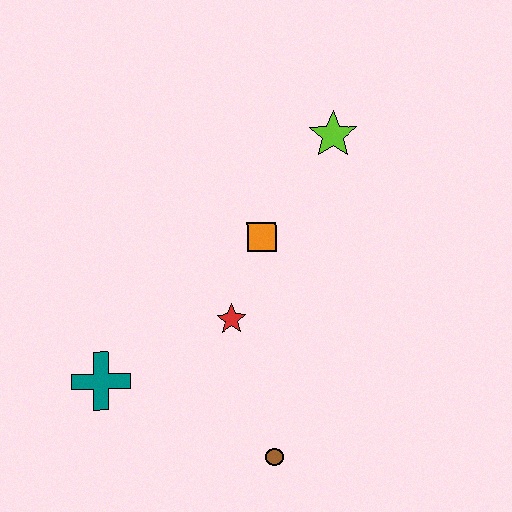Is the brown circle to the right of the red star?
Yes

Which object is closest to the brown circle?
The red star is closest to the brown circle.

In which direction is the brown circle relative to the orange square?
The brown circle is below the orange square.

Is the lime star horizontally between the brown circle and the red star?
No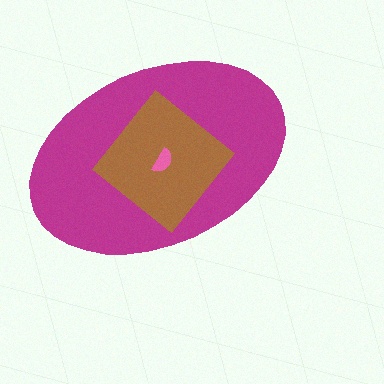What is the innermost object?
The pink semicircle.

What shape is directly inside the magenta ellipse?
The brown diamond.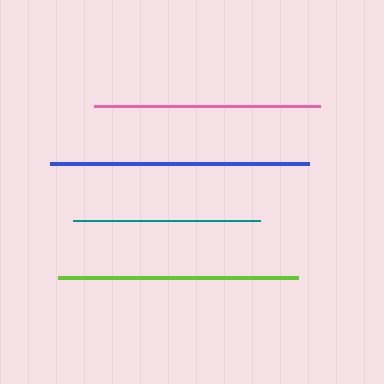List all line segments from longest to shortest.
From longest to shortest: blue, lime, pink, teal.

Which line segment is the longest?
The blue line is the longest at approximately 258 pixels.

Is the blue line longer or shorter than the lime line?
The blue line is longer than the lime line.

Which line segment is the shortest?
The teal line is the shortest at approximately 187 pixels.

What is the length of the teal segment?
The teal segment is approximately 187 pixels long.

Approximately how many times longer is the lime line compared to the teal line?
The lime line is approximately 1.3 times the length of the teal line.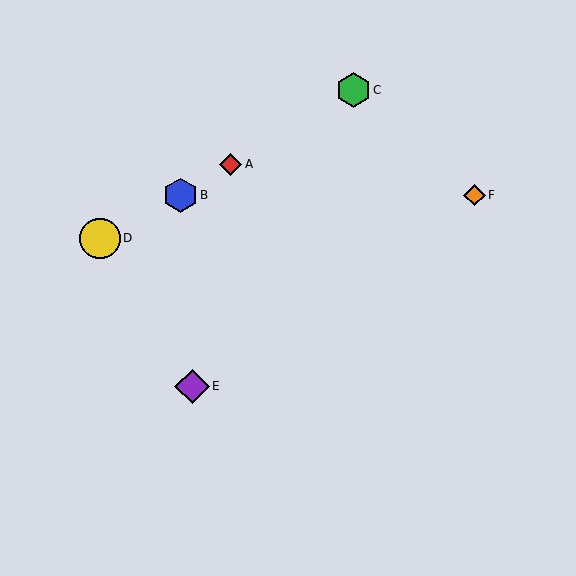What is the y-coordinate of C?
Object C is at y≈90.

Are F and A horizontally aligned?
No, F is at y≈195 and A is at y≈164.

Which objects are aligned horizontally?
Objects B, F are aligned horizontally.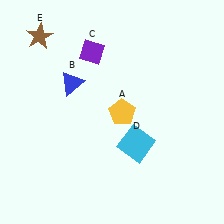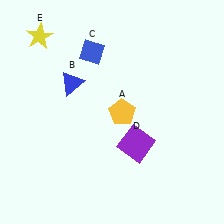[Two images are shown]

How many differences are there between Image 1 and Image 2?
There are 3 differences between the two images.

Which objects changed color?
C changed from purple to blue. D changed from cyan to purple. E changed from brown to yellow.